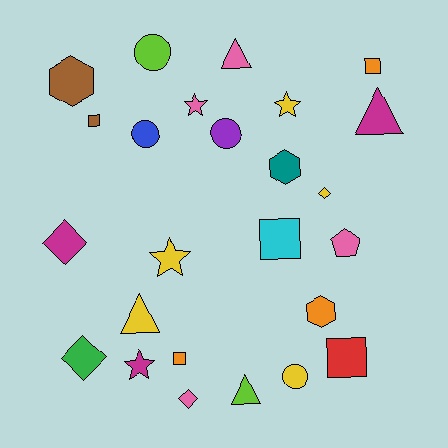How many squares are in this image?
There are 5 squares.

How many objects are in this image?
There are 25 objects.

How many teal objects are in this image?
There is 1 teal object.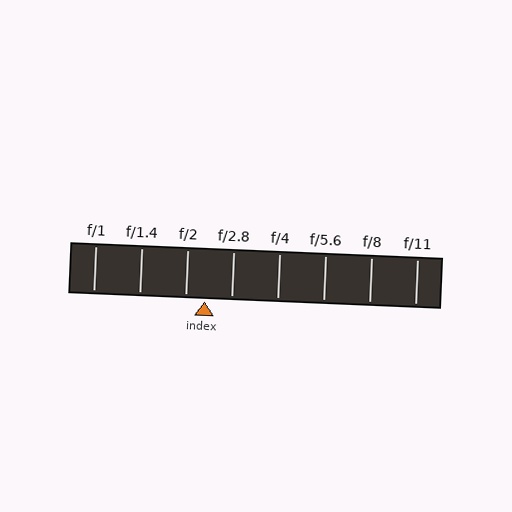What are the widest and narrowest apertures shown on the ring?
The widest aperture shown is f/1 and the narrowest is f/11.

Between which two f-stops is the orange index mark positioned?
The index mark is between f/2 and f/2.8.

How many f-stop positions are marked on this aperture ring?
There are 8 f-stop positions marked.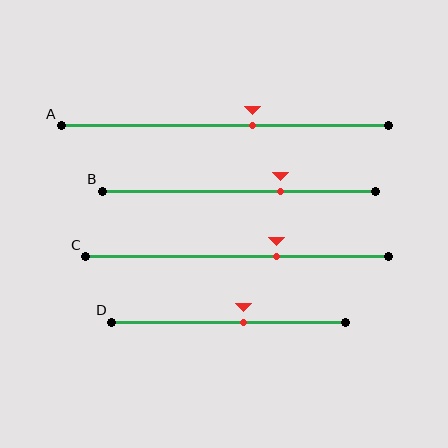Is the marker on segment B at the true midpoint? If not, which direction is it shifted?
No, the marker on segment B is shifted to the right by about 15% of the segment length.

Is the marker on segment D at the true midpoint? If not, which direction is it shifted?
No, the marker on segment D is shifted to the right by about 7% of the segment length.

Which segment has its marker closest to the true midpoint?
Segment D has its marker closest to the true midpoint.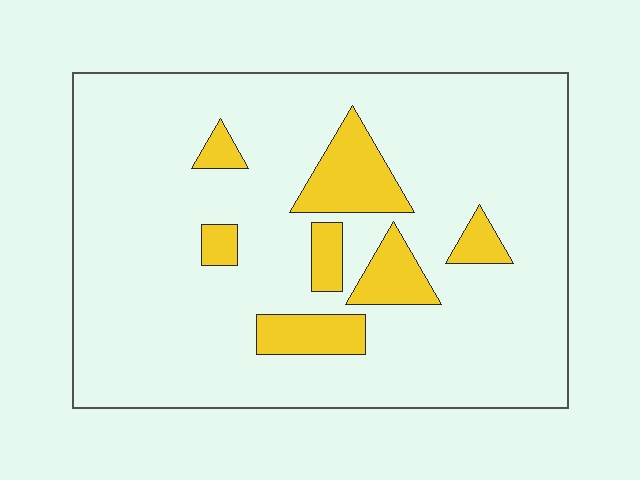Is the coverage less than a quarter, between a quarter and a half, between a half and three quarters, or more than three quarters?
Less than a quarter.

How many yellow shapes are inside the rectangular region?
7.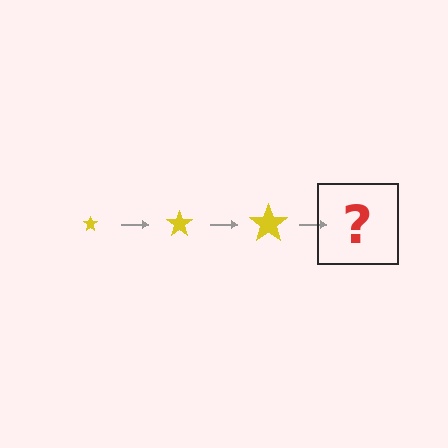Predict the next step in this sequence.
The next step is a yellow star, larger than the previous one.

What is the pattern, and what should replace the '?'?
The pattern is that the star gets progressively larger each step. The '?' should be a yellow star, larger than the previous one.